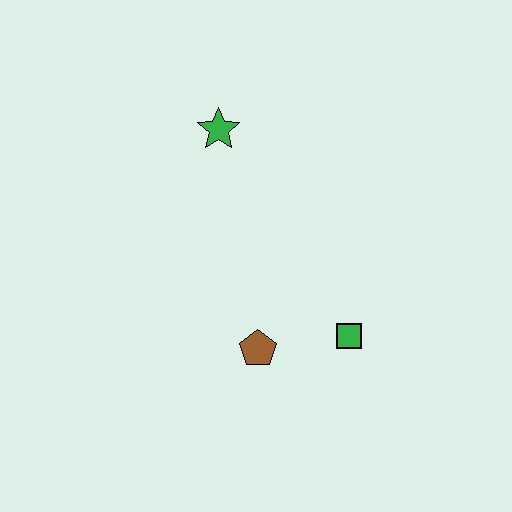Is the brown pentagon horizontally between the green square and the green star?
Yes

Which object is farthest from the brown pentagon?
The green star is farthest from the brown pentagon.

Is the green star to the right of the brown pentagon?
No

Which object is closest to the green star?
The brown pentagon is closest to the green star.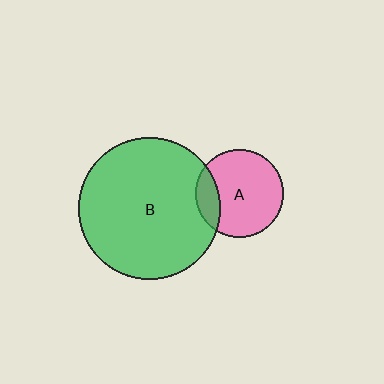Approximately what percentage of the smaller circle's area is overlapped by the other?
Approximately 20%.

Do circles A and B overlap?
Yes.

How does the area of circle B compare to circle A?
Approximately 2.6 times.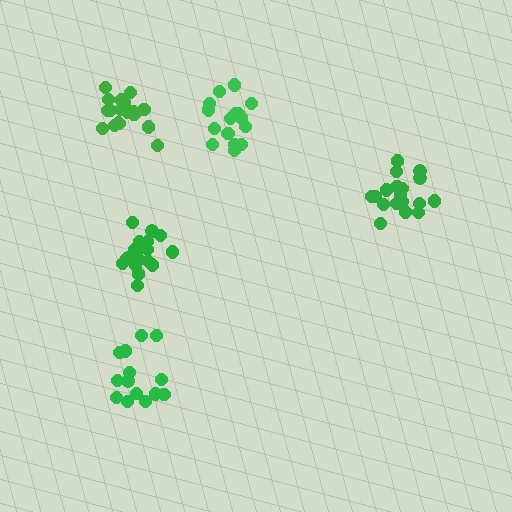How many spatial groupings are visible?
There are 5 spatial groupings.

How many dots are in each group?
Group 1: 19 dots, Group 2: 19 dots, Group 3: 19 dots, Group 4: 14 dots, Group 5: 16 dots (87 total).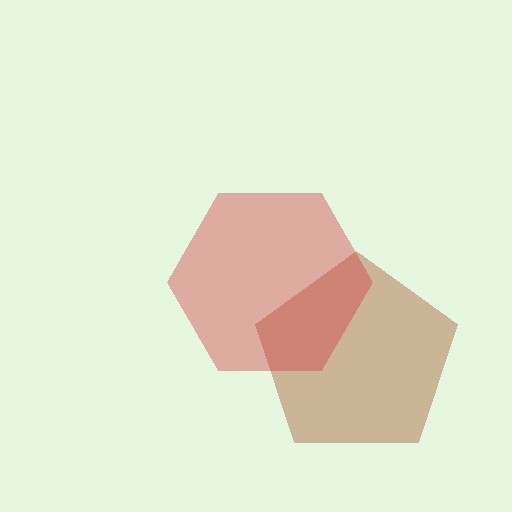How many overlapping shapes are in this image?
There are 2 overlapping shapes in the image.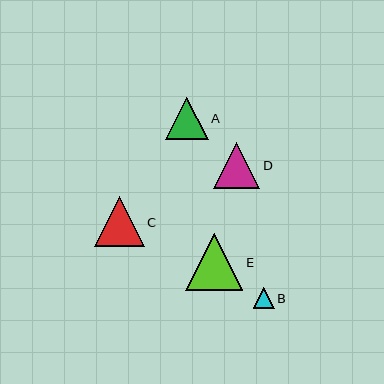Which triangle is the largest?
Triangle E is the largest with a size of approximately 57 pixels.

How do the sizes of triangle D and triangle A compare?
Triangle D and triangle A are approximately the same size.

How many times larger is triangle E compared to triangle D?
Triangle E is approximately 1.2 times the size of triangle D.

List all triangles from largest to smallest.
From largest to smallest: E, C, D, A, B.